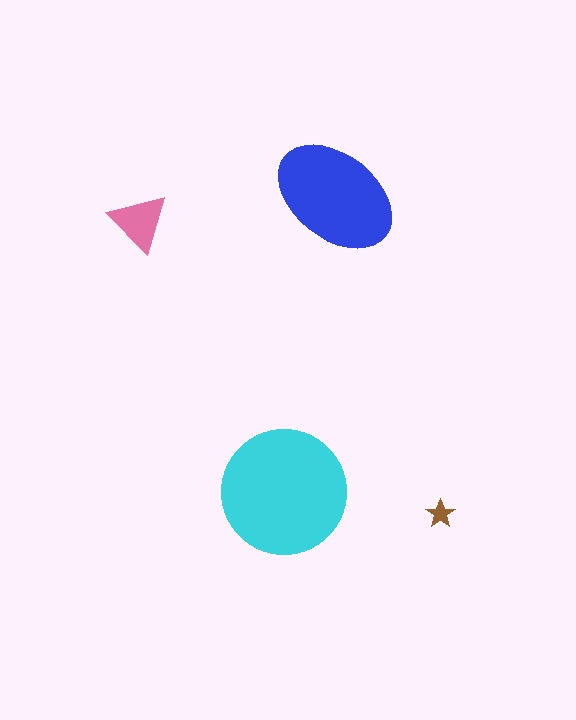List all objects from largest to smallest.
The cyan circle, the blue ellipse, the pink triangle, the brown star.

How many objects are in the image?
There are 4 objects in the image.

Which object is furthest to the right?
The brown star is rightmost.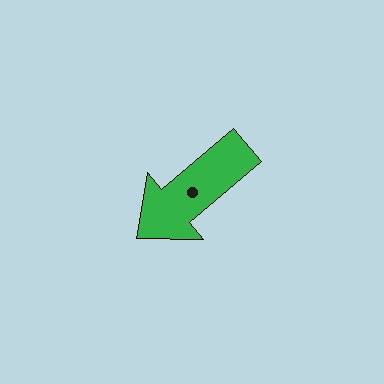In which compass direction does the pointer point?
Southwest.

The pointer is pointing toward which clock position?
Roughly 8 o'clock.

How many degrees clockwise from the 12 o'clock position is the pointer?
Approximately 230 degrees.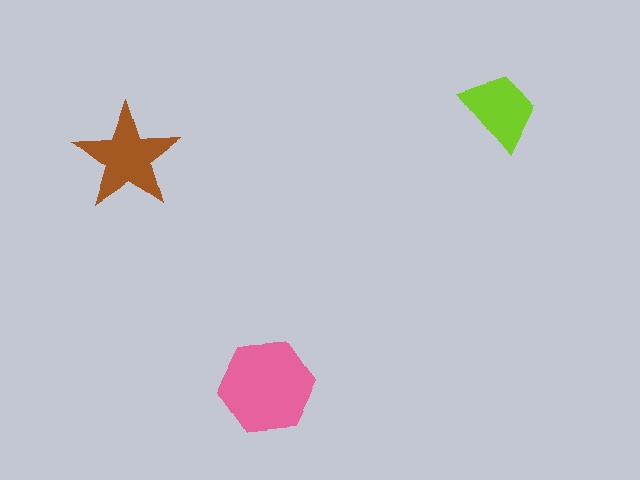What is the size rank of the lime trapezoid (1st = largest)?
3rd.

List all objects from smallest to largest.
The lime trapezoid, the brown star, the pink hexagon.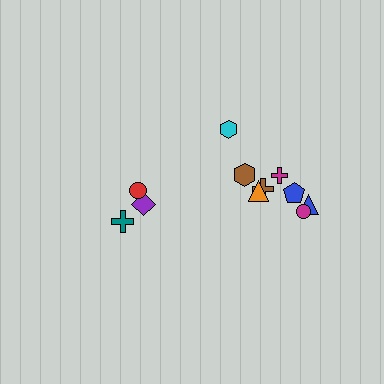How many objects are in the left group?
There are 3 objects.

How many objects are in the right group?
There are 8 objects.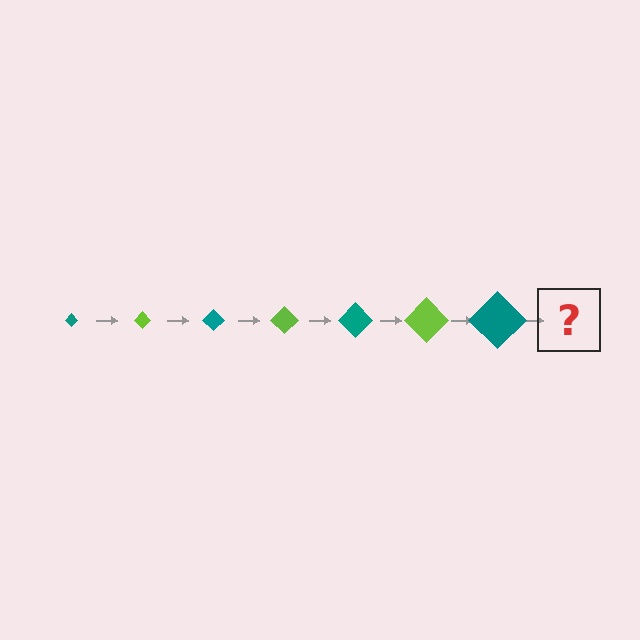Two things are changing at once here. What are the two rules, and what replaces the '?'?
The two rules are that the diamond grows larger each step and the color cycles through teal and lime. The '?' should be a lime diamond, larger than the previous one.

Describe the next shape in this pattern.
It should be a lime diamond, larger than the previous one.